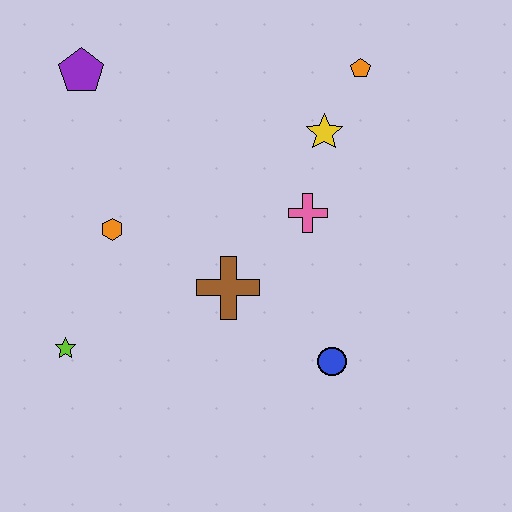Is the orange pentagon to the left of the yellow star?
No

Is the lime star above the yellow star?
No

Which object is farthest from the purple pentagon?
The blue circle is farthest from the purple pentagon.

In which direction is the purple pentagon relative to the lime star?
The purple pentagon is above the lime star.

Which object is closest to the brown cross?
The pink cross is closest to the brown cross.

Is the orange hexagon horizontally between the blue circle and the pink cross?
No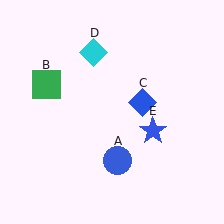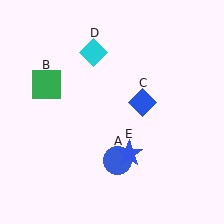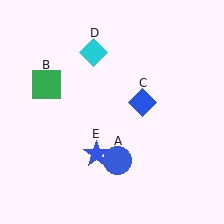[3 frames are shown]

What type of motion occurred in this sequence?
The blue star (object E) rotated clockwise around the center of the scene.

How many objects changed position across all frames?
1 object changed position: blue star (object E).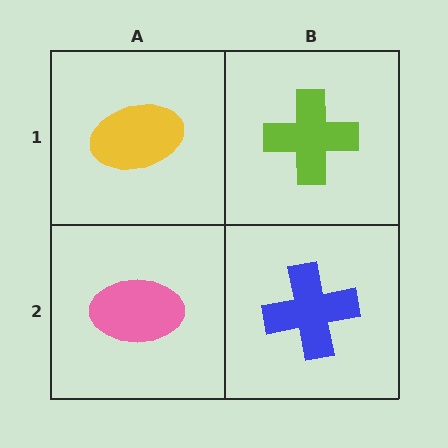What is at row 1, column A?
A yellow ellipse.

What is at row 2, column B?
A blue cross.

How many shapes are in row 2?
2 shapes.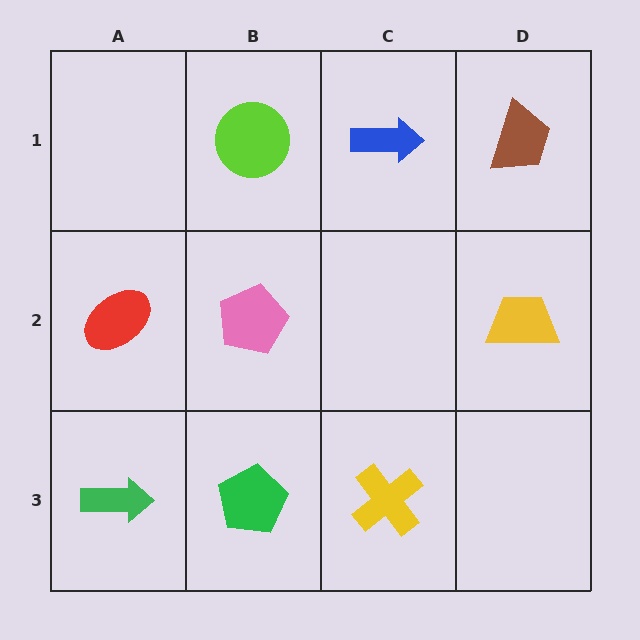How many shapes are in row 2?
3 shapes.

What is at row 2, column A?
A red ellipse.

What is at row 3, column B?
A green pentagon.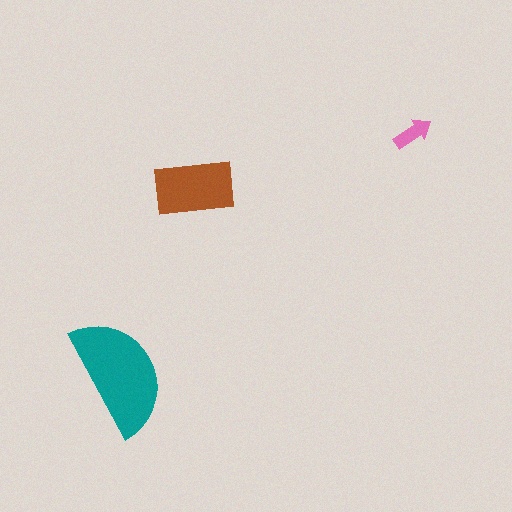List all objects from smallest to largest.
The pink arrow, the brown rectangle, the teal semicircle.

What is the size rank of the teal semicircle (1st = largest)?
1st.